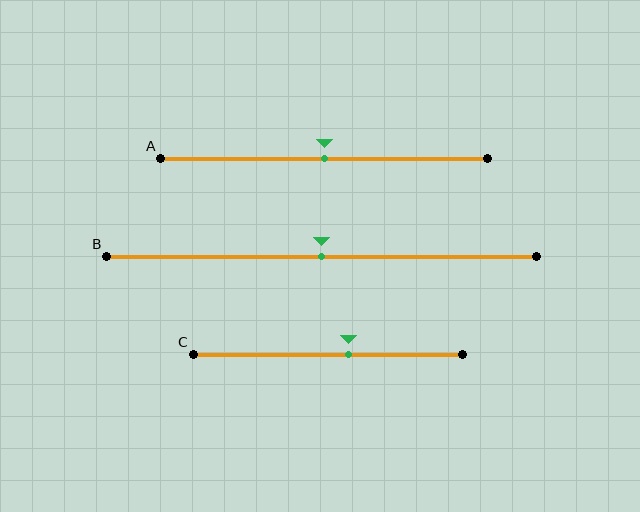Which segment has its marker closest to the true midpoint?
Segment A has its marker closest to the true midpoint.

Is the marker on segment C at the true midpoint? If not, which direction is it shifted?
No, the marker on segment C is shifted to the right by about 8% of the segment length.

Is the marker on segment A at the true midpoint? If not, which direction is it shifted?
Yes, the marker on segment A is at the true midpoint.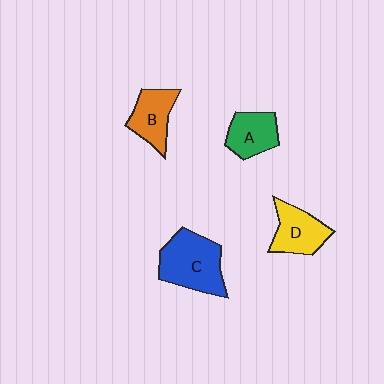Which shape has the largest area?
Shape C (blue).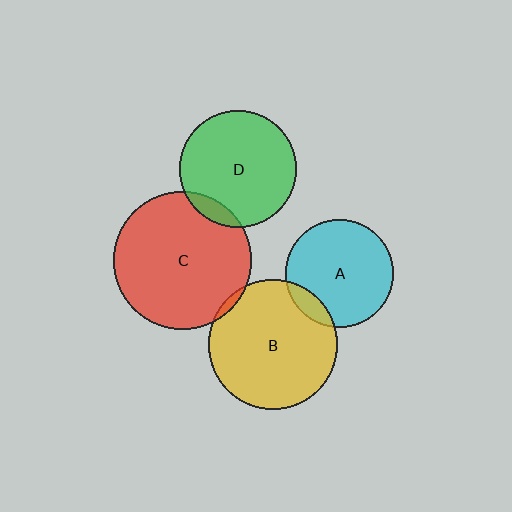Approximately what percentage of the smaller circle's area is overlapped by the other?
Approximately 5%.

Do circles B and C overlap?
Yes.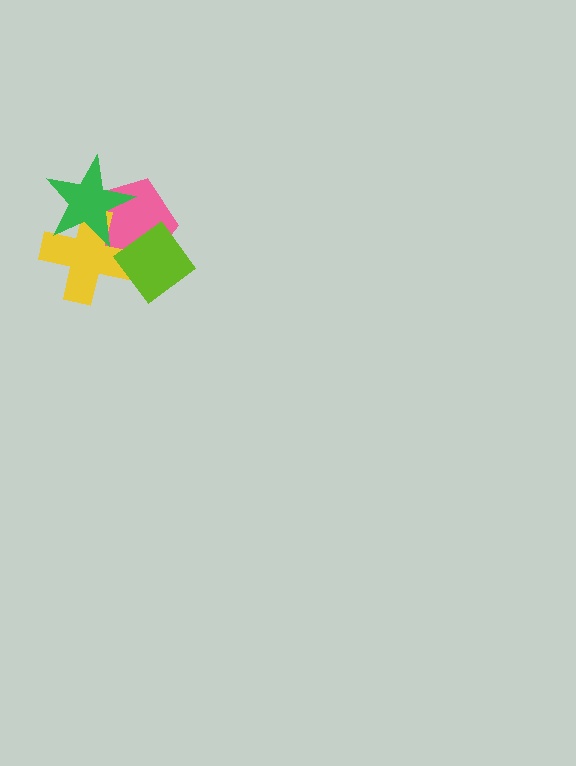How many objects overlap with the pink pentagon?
3 objects overlap with the pink pentagon.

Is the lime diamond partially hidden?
No, no other shape covers it.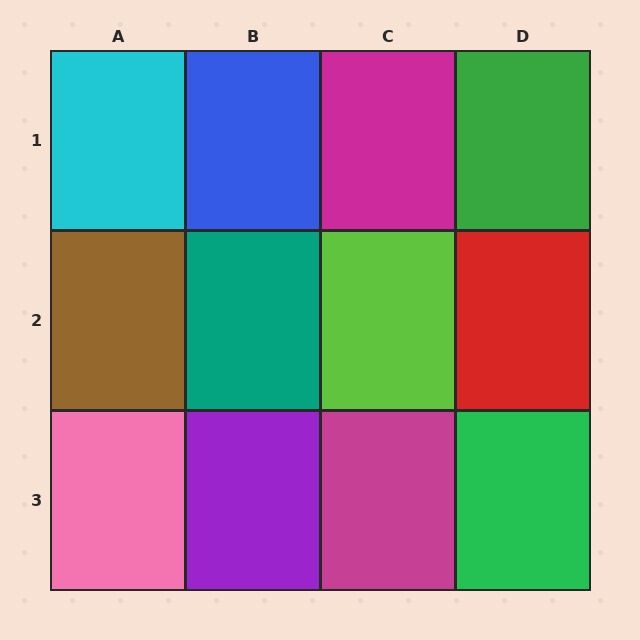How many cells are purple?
1 cell is purple.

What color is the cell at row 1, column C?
Magenta.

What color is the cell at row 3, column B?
Purple.